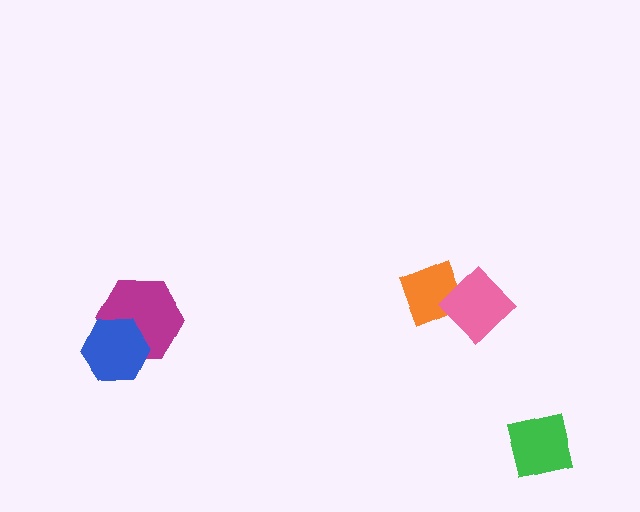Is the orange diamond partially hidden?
Yes, it is partially covered by another shape.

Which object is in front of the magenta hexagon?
The blue hexagon is in front of the magenta hexagon.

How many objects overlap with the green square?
0 objects overlap with the green square.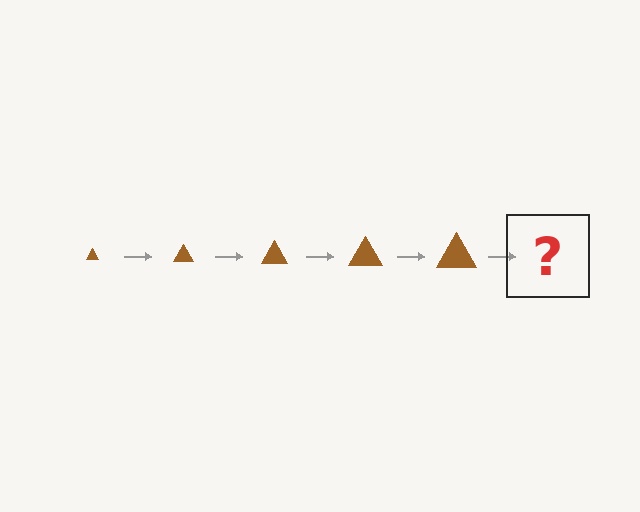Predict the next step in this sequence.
The next step is a brown triangle, larger than the previous one.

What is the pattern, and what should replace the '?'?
The pattern is that the triangle gets progressively larger each step. The '?' should be a brown triangle, larger than the previous one.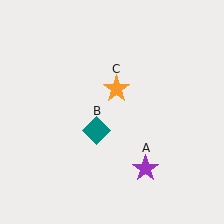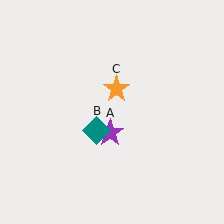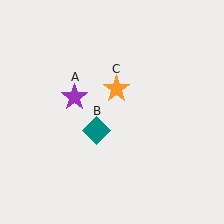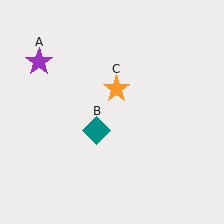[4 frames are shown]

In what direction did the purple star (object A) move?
The purple star (object A) moved up and to the left.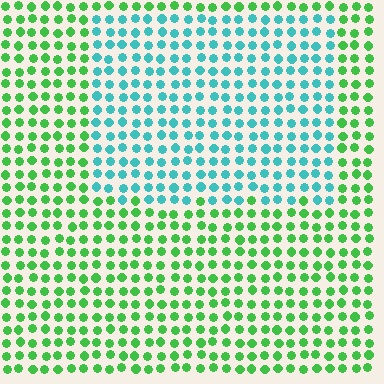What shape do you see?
I see a rectangle.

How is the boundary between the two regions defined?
The boundary is defined purely by a slight shift in hue (about 55 degrees). Spacing, size, and orientation are identical on both sides.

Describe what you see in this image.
The image is filled with small green elements in a uniform arrangement. A rectangle-shaped region is visible where the elements are tinted to a slightly different hue, forming a subtle color boundary.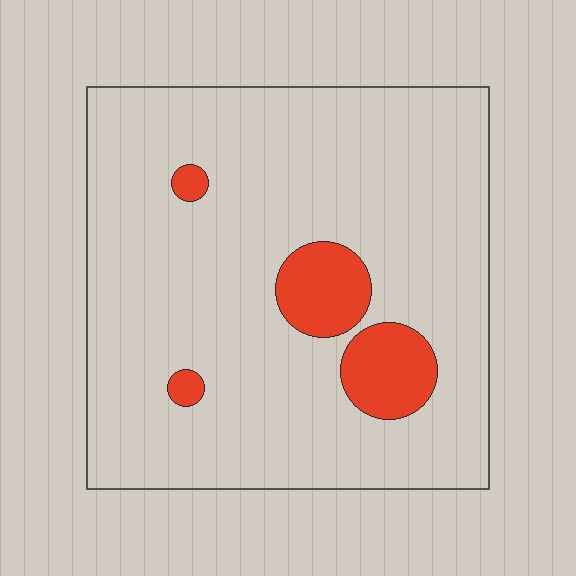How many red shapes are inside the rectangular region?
4.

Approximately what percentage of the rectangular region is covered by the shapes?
Approximately 10%.